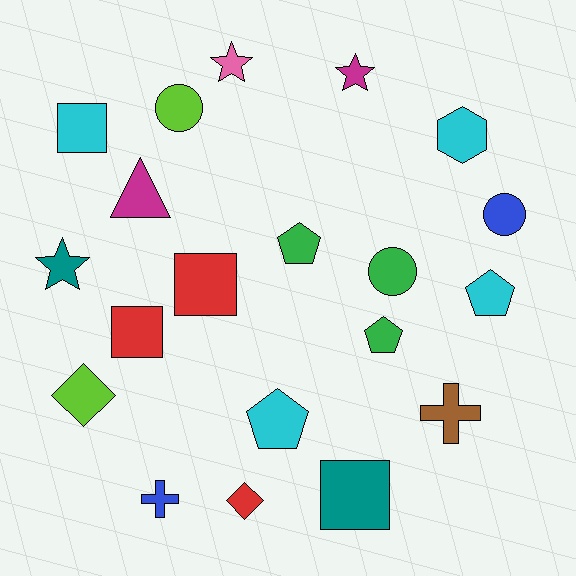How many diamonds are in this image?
There are 2 diamonds.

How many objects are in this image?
There are 20 objects.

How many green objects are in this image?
There are 3 green objects.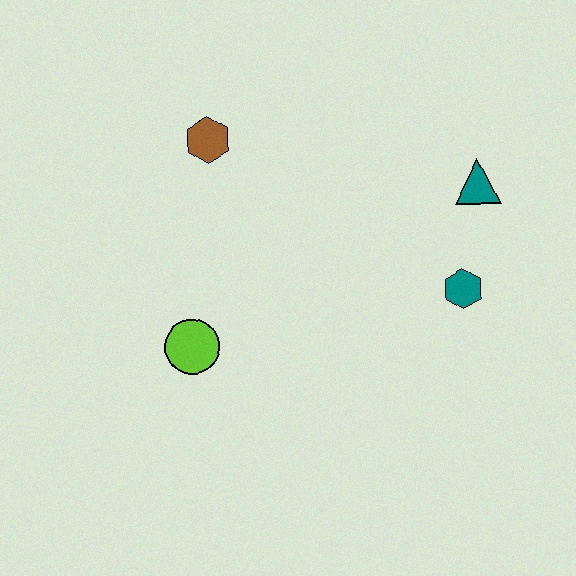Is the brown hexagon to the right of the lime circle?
Yes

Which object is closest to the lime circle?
The brown hexagon is closest to the lime circle.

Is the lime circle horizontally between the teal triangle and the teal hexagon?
No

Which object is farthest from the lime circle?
The teal triangle is farthest from the lime circle.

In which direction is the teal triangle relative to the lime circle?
The teal triangle is to the right of the lime circle.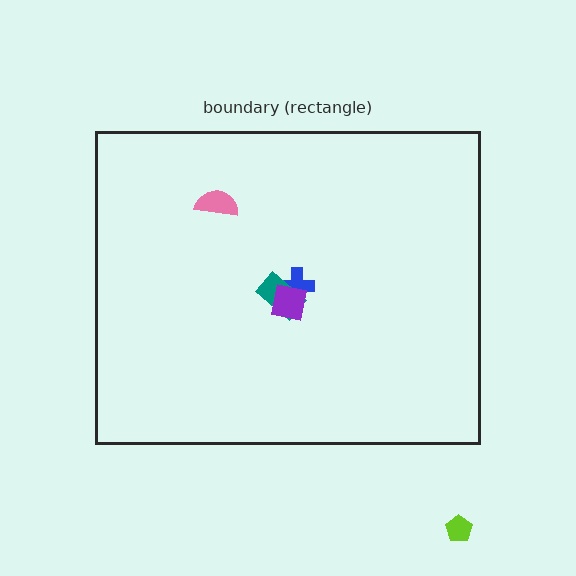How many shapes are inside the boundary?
4 inside, 1 outside.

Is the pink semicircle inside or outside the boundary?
Inside.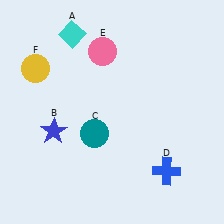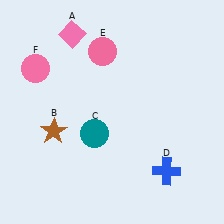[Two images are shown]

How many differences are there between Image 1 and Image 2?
There are 3 differences between the two images.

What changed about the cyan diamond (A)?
In Image 1, A is cyan. In Image 2, it changed to pink.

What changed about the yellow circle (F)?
In Image 1, F is yellow. In Image 2, it changed to pink.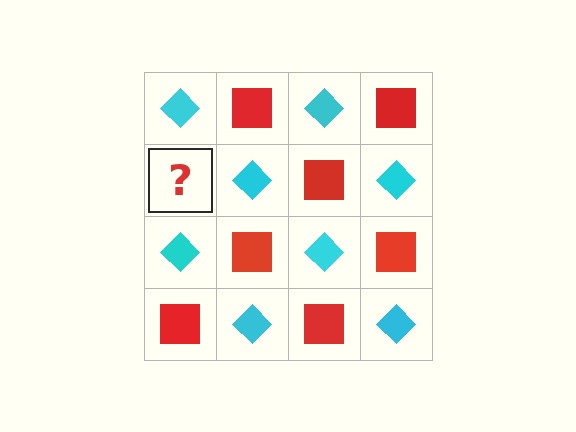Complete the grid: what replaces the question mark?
The question mark should be replaced with a red square.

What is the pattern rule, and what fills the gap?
The rule is that it alternates cyan diamond and red square in a checkerboard pattern. The gap should be filled with a red square.